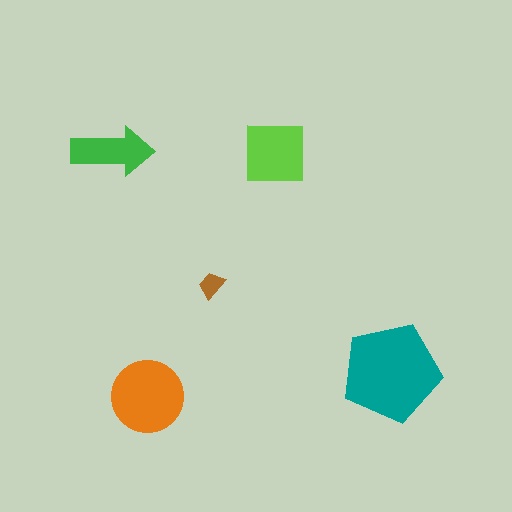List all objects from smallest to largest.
The brown trapezoid, the green arrow, the lime square, the orange circle, the teal pentagon.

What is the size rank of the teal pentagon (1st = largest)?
1st.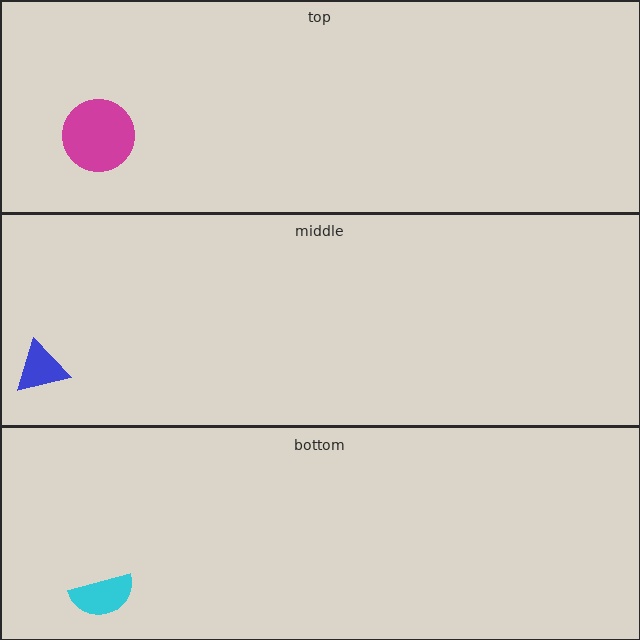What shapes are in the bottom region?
The cyan semicircle.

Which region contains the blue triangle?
The middle region.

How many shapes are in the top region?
1.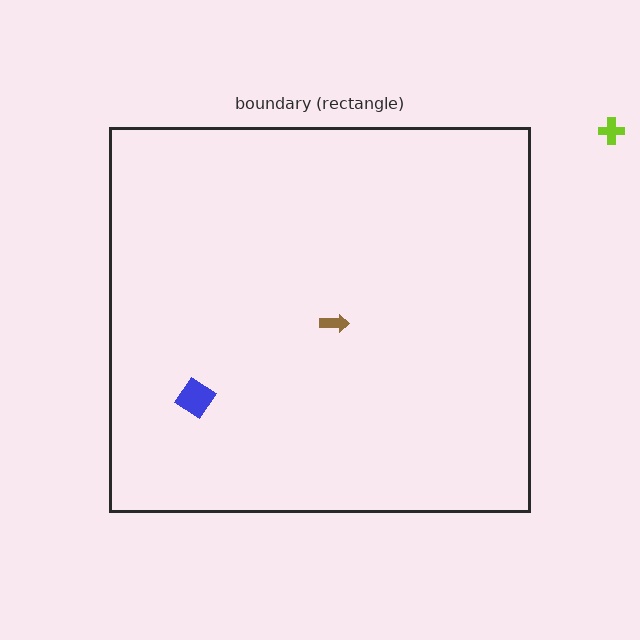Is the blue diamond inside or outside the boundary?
Inside.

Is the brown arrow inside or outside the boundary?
Inside.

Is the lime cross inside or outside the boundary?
Outside.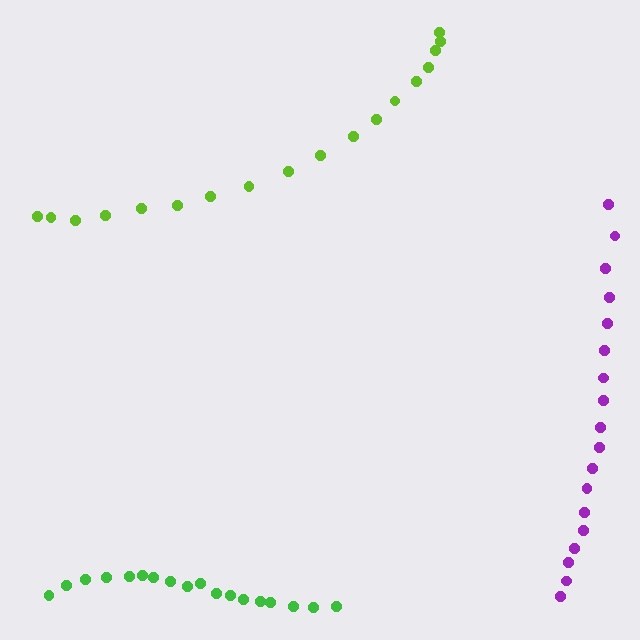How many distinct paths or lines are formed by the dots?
There are 3 distinct paths.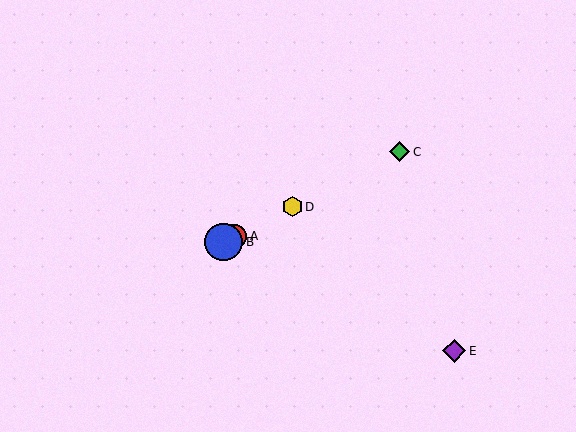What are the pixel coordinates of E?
Object E is at (454, 351).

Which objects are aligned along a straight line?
Objects A, B, C, D are aligned along a straight line.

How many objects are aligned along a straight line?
4 objects (A, B, C, D) are aligned along a straight line.